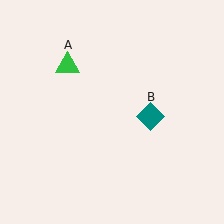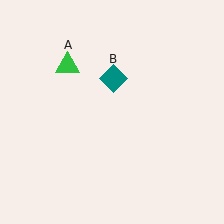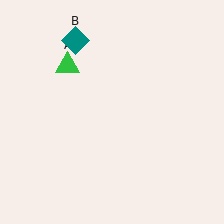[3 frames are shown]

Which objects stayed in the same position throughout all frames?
Green triangle (object A) remained stationary.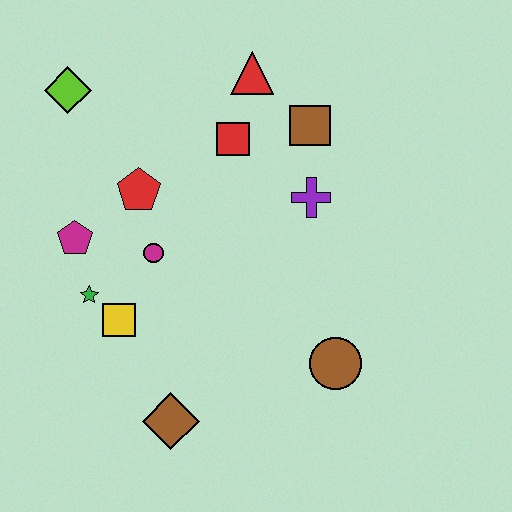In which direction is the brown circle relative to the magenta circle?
The brown circle is to the right of the magenta circle.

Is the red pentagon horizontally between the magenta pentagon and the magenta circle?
Yes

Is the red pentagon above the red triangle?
No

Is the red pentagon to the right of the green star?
Yes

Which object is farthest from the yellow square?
The red triangle is farthest from the yellow square.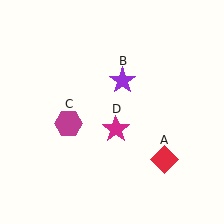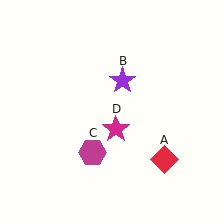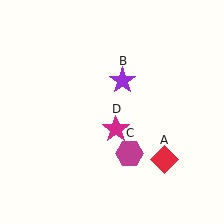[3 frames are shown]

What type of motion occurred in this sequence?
The magenta hexagon (object C) rotated counterclockwise around the center of the scene.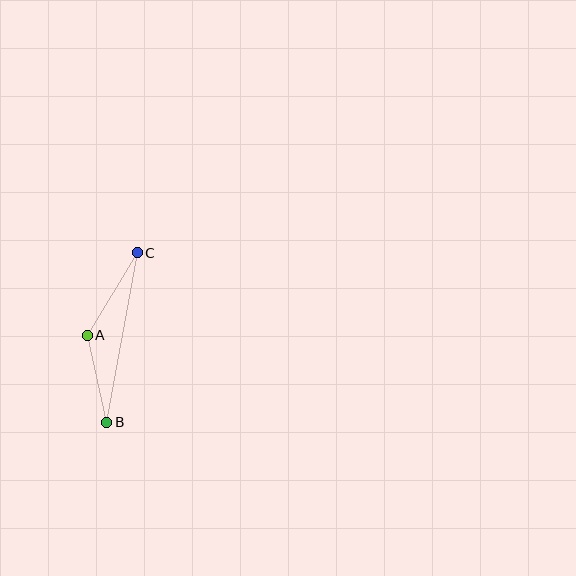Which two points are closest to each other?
Points A and B are closest to each other.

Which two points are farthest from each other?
Points B and C are farthest from each other.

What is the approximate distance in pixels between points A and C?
The distance between A and C is approximately 97 pixels.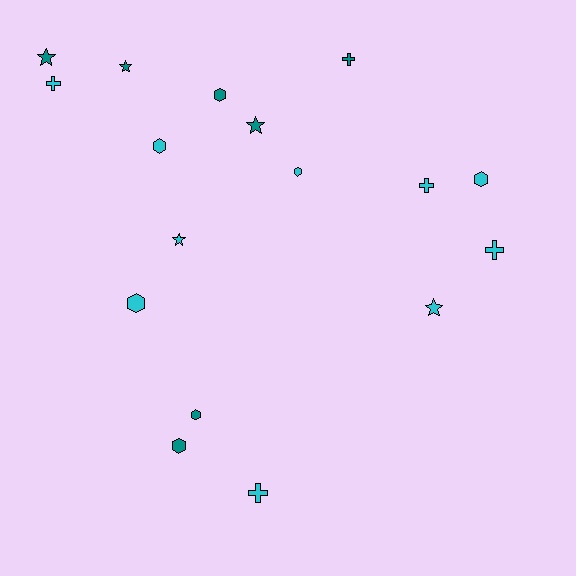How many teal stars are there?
There are 3 teal stars.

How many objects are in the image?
There are 17 objects.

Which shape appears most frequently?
Hexagon, with 7 objects.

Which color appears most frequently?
Cyan, with 10 objects.